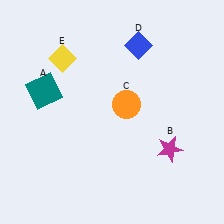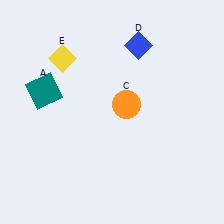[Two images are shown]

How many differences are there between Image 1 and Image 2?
There is 1 difference between the two images.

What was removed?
The magenta star (B) was removed in Image 2.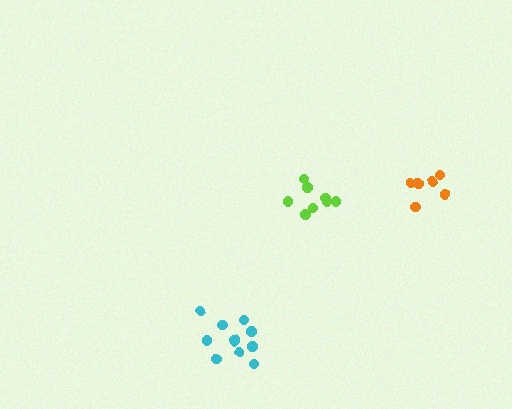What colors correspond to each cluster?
The clusters are colored: orange, cyan, lime.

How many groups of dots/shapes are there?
There are 3 groups.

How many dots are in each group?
Group 1: 6 dots, Group 2: 11 dots, Group 3: 8 dots (25 total).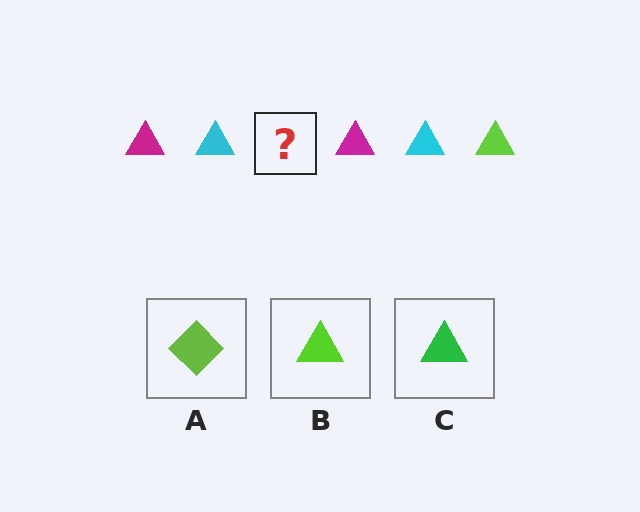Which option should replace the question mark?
Option B.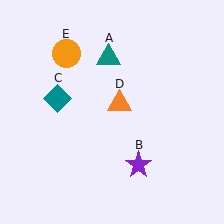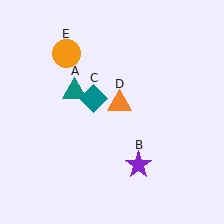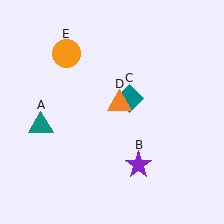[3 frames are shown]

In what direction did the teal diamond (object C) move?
The teal diamond (object C) moved right.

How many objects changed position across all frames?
2 objects changed position: teal triangle (object A), teal diamond (object C).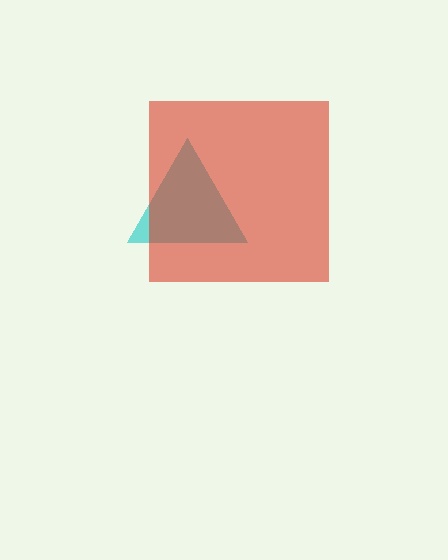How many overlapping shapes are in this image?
There are 2 overlapping shapes in the image.